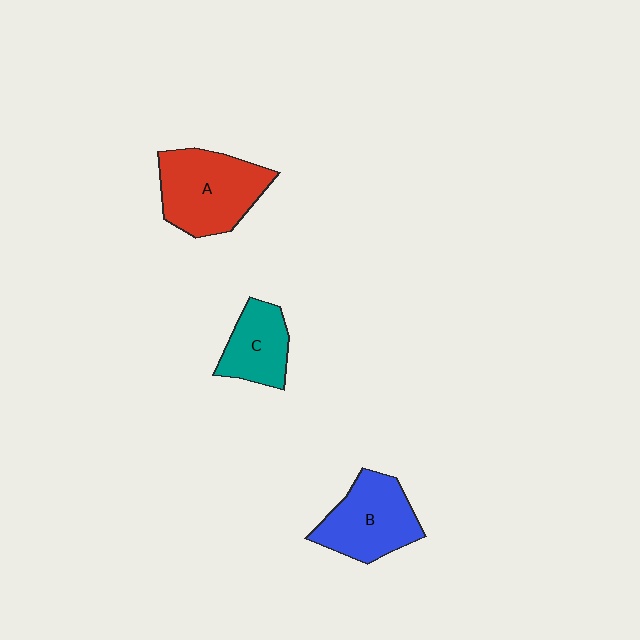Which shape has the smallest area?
Shape C (teal).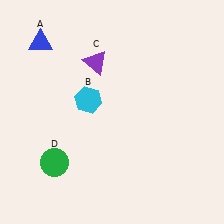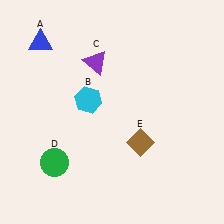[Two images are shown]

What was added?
A brown diamond (E) was added in Image 2.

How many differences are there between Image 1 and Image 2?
There is 1 difference between the two images.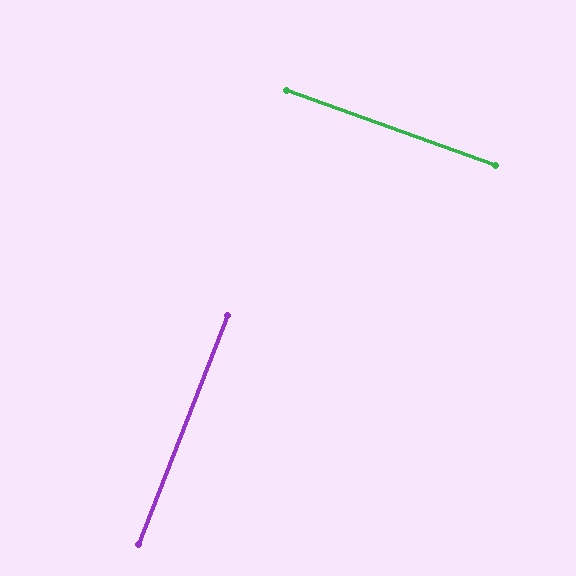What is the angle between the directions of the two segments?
Approximately 88 degrees.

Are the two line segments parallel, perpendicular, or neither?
Perpendicular — they meet at approximately 88°.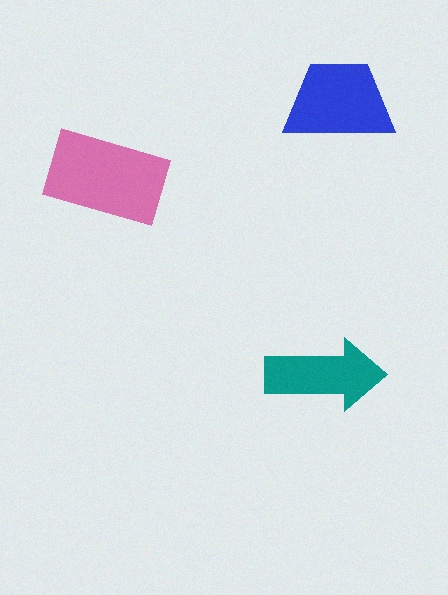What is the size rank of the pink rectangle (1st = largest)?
1st.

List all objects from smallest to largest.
The teal arrow, the blue trapezoid, the pink rectangle.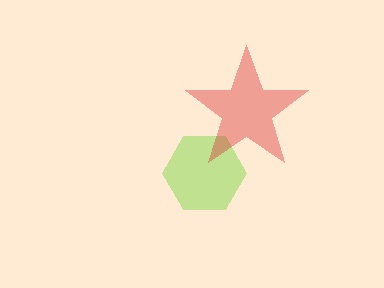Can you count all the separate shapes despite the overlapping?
Yes, there are 2 separate shapes.